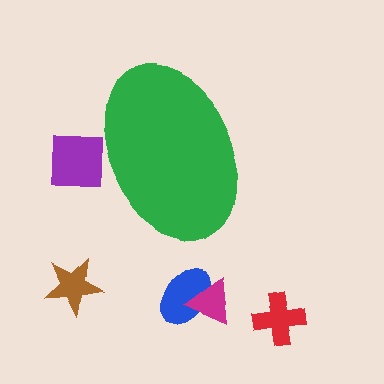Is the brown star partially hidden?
No, the brown star is fully visible.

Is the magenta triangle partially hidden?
No, the magenta triangle is fully visible.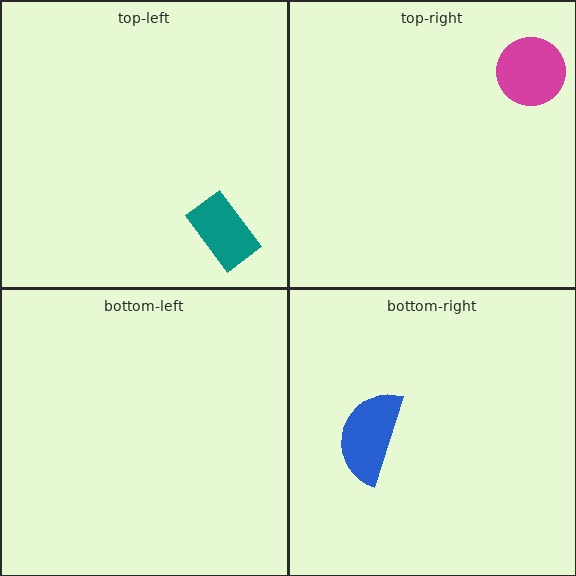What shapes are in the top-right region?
The magenta circle.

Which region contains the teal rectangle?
The top-left region.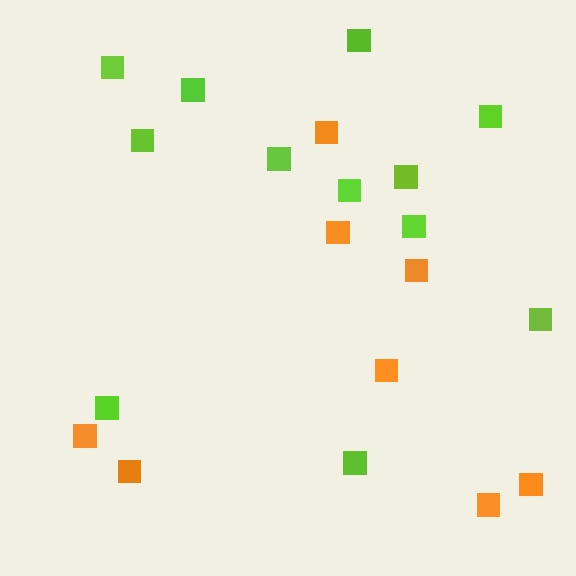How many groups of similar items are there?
There are 2 groups: one group of orange squares (8) and one group of lime squares (12).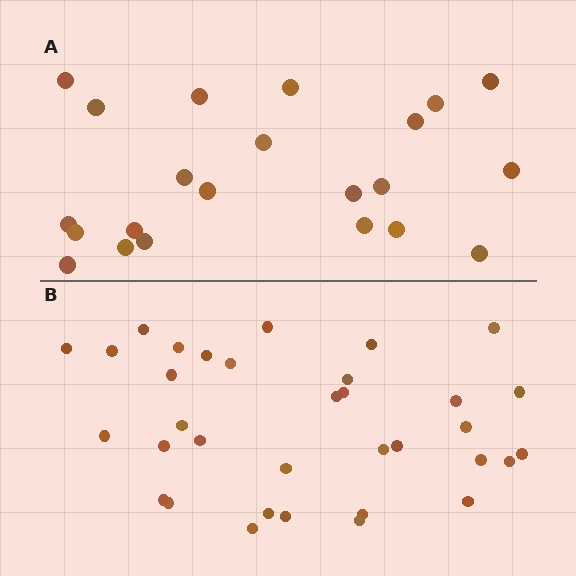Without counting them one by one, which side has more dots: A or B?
Region B (the bottom region) has more dots.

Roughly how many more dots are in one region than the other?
Region B has roughly 12 or so more dots than region A.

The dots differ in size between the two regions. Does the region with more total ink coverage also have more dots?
No. Region A has more total ink coverage because its dots are larger, but region B actually contains more individual dots. Total area can be misleading — the number of items is what matters here.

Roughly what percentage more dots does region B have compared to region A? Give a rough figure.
About 55% more.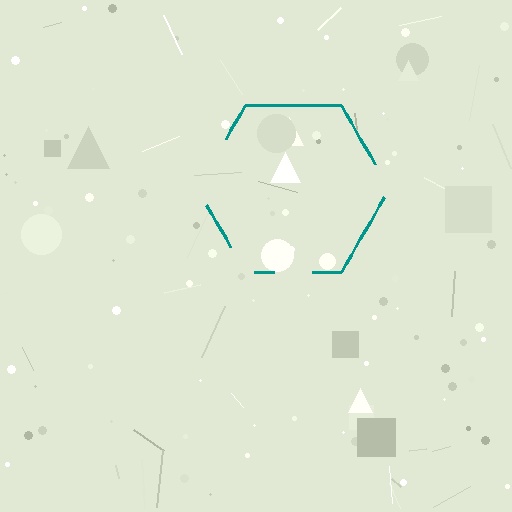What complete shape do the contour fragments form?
The contour fragments form a hexagon.